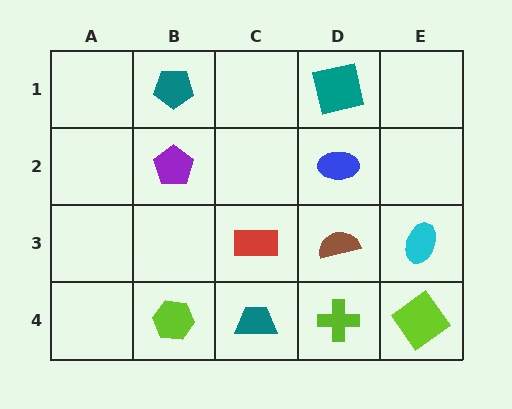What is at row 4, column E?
A lime diamond.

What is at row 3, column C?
A red rectangle.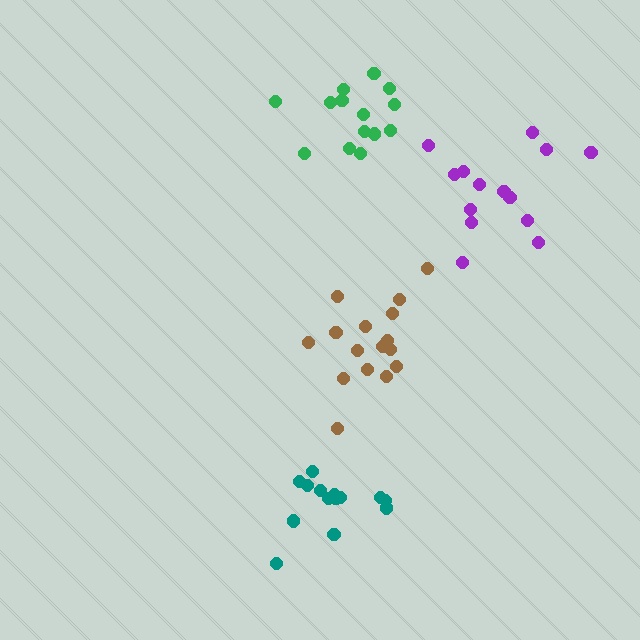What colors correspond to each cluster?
The clusters are colored: teal, brown, purple, green.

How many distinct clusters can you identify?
There are 4 distinct clusters.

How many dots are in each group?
Group 1: 14 dots, Group 2: 16 dots, Group 3: 14 dots, Group 4: 14 dots (58 total).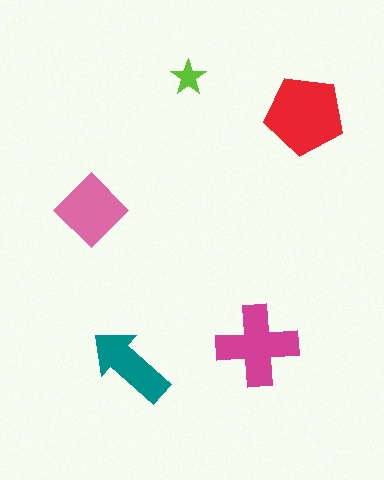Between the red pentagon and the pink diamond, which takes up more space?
The red pentagon.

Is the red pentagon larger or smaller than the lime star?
Larger.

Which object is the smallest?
The lime star.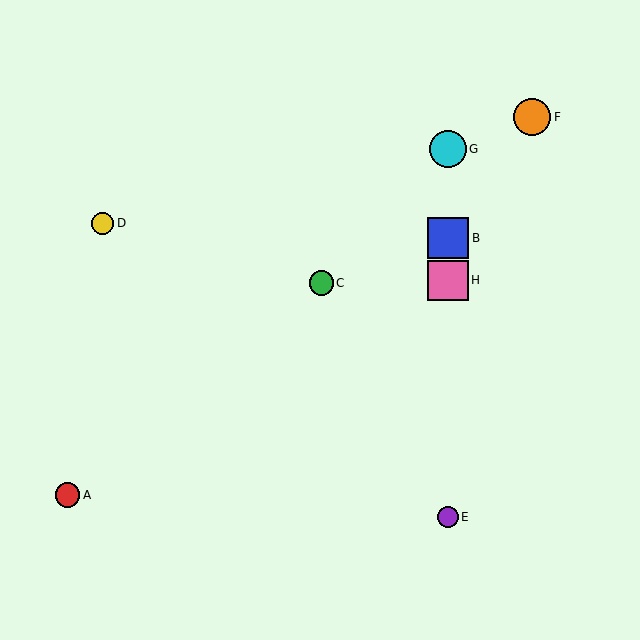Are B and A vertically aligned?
No, B is at x≈448 and A is at x≈68.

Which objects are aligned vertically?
Objects B, E, G, H are aligned vertically.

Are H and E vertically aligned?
Yes, both are at x≈448.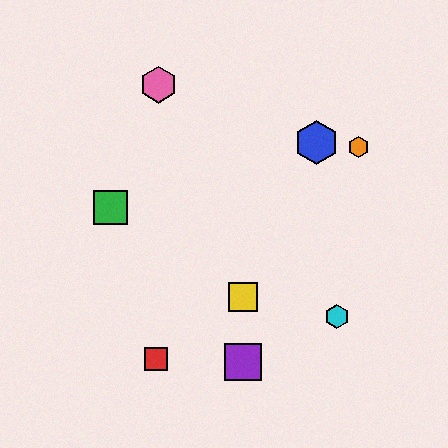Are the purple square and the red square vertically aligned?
No, the purple square is at x≈243 and the red square is at x≈156.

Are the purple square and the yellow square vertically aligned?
Yes, both are at x≈243.